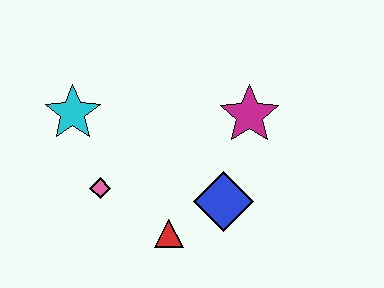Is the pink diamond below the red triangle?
No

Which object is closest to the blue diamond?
The red triangle is closest to the blue diamond.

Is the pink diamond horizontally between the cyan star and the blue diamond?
Yes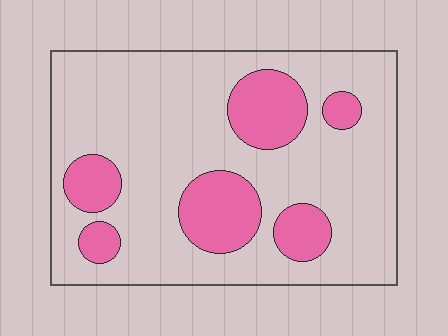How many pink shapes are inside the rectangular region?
6.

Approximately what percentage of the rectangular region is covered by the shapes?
Approximately 25%.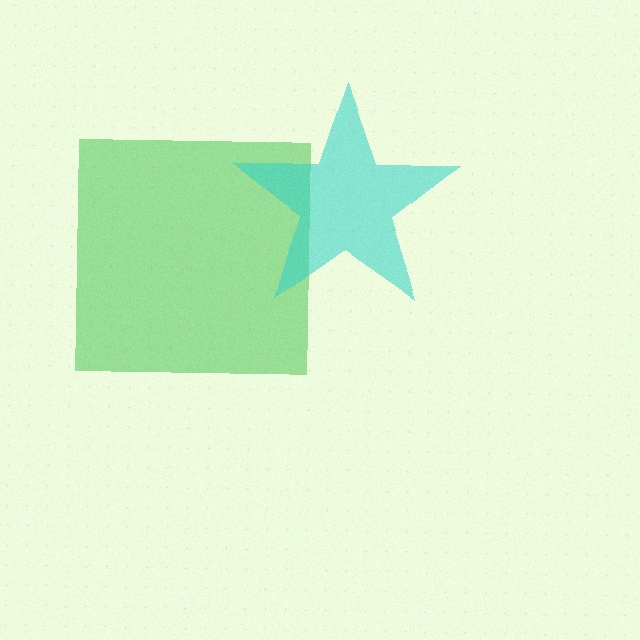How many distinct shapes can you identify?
There are 2 distinct shapes: a green square, a cyan star.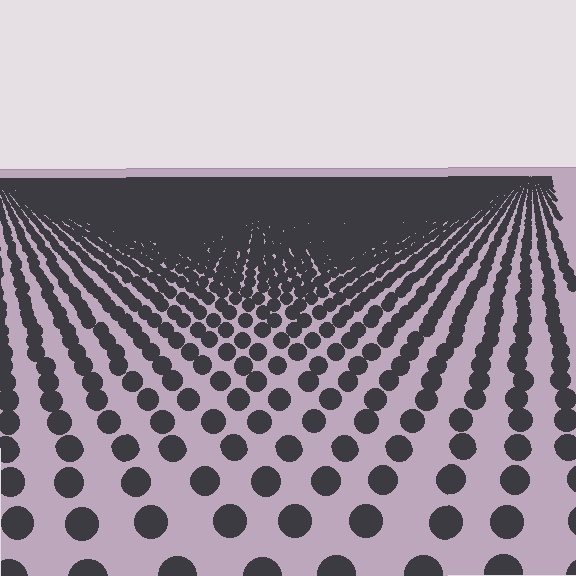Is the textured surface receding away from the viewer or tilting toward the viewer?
The surface is receding away from the viewer. Texture elements get smaller and denser toward the top.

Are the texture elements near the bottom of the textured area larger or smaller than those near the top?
Larger. Near the bottom, elements are closer to the viewer and appear at a bigger on-screen size.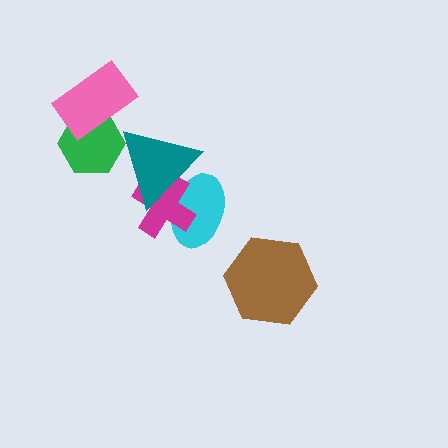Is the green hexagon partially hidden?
Yes, it is partially covered by another shape.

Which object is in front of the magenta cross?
The teal triangle is in front of the magenta cross.